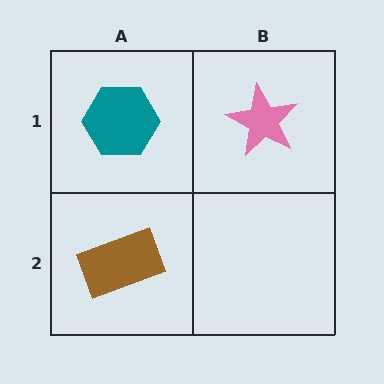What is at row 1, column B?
A pink star.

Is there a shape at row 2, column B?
No, that cell is empty.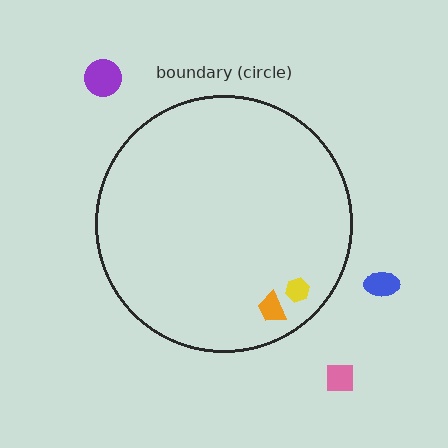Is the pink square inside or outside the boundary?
Outside.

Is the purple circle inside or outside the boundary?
Outside.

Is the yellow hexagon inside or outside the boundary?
Inside.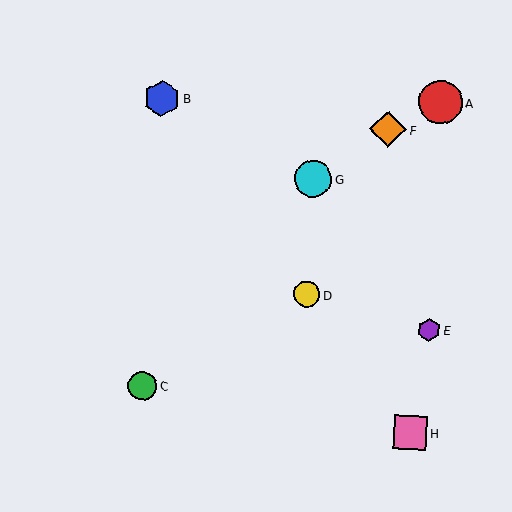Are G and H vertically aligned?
No, G is at x≈313 and H is at x≈410.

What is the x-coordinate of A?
Object A is at x≈441.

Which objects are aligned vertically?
Objects D, G are aligned vertically.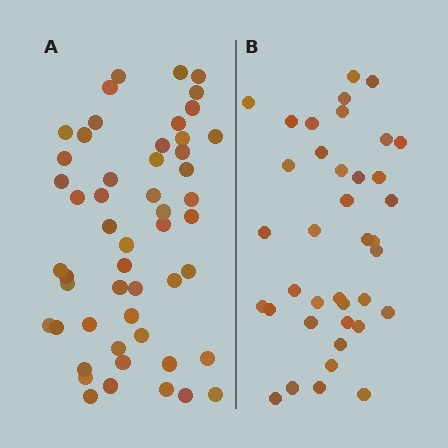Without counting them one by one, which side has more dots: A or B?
Region A (the left region) has more dots.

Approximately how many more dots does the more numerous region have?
Region A has approximately 15 more dots than region B.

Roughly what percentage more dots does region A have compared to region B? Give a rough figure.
About 35% more.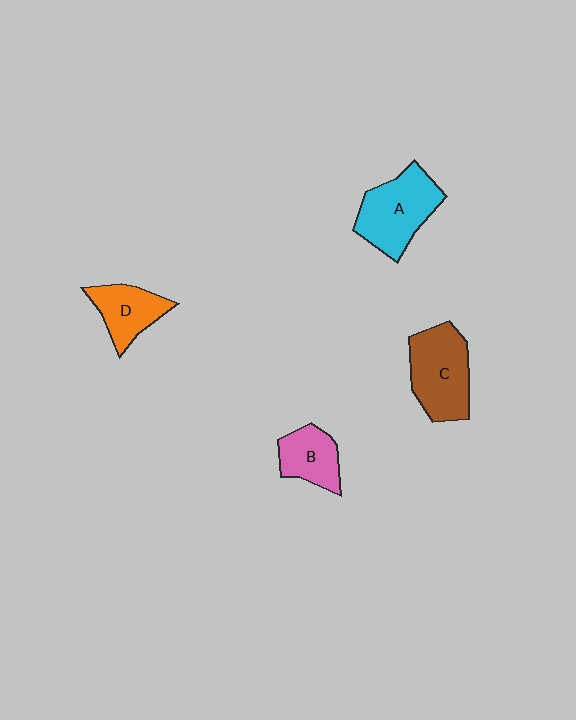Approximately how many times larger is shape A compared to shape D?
Approximately 1.5 times.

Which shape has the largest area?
Shape A (cyan).